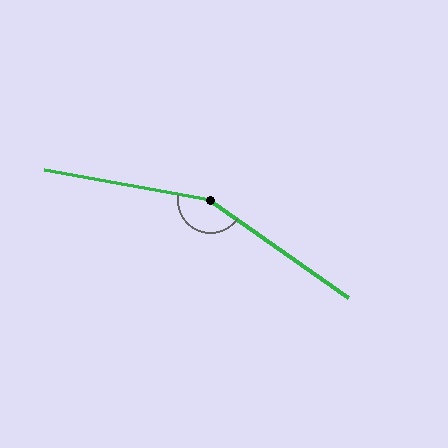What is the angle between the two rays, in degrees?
Approximately 155 degrees.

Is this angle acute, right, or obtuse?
It is obtuse.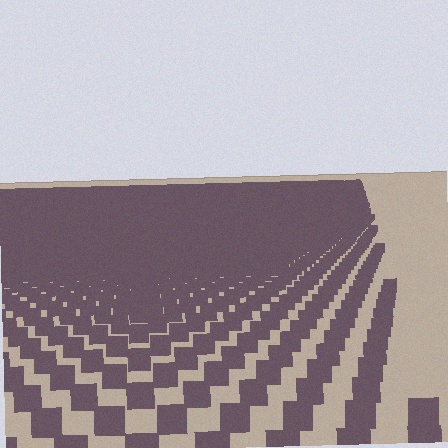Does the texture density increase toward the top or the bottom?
Density increases toward the top.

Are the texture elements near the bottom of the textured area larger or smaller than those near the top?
Larger. Near the bottom, elements are closer to the viewer and appear at a bigger on-screen size.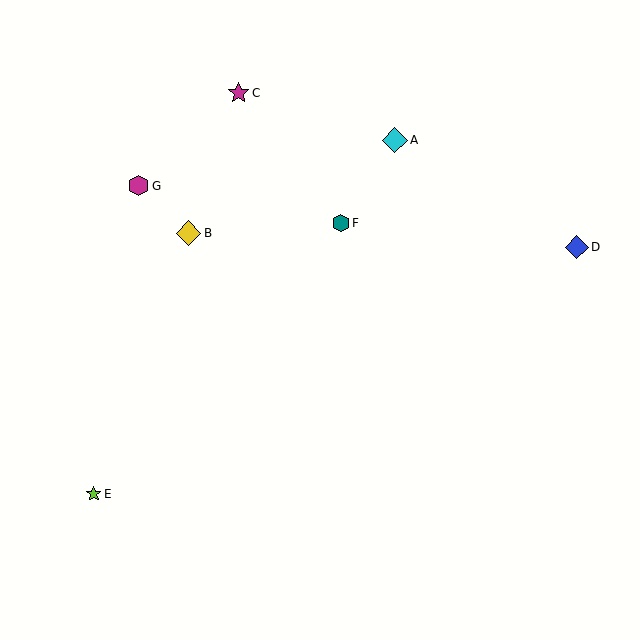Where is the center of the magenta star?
The center of the magenta star is at (239, 93).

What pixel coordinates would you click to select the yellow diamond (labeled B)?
Click at (189, 233) to select the yellow diamond B.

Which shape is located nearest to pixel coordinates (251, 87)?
The magenta star (labeled C) at (239, 93) is nearest to that location.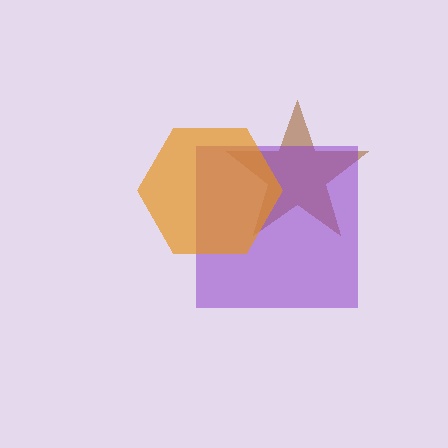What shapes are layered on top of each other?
The layered shapes are: a brown star, a purple square, an orange hexagon.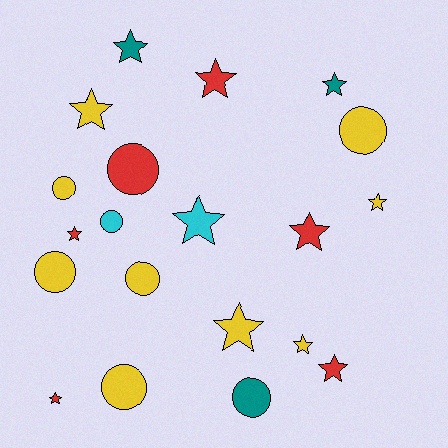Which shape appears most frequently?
Star, with 12 objects.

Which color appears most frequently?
Yellow, with 9 objects.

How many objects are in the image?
There are 20 objects.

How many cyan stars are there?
There is 1 cyan star.